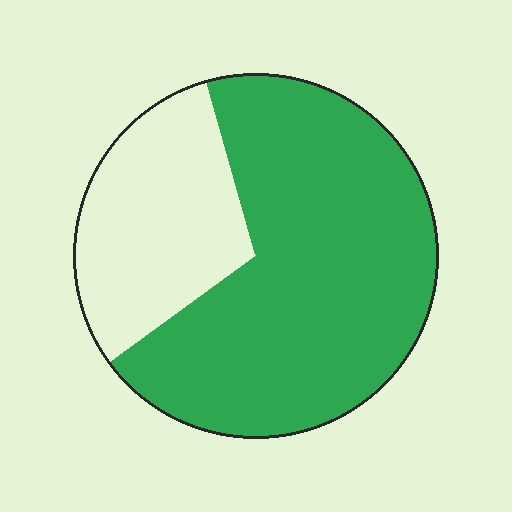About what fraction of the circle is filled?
About two thirds (2/3).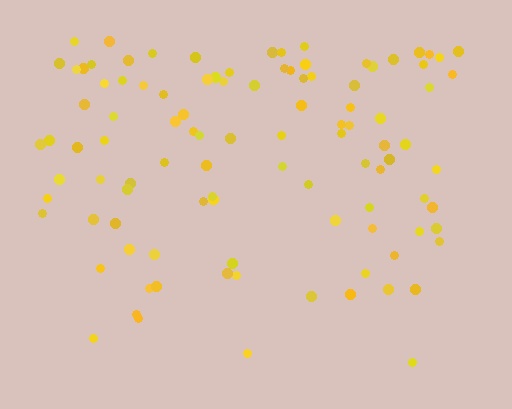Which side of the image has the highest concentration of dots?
The top.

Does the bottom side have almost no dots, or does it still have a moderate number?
Still a moderate number, just noticeably fewer than the top.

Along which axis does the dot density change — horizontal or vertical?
Vertical.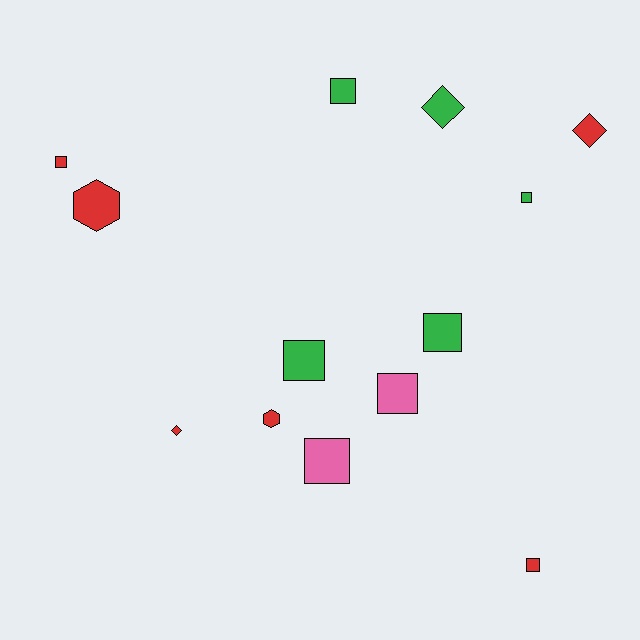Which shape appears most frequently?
Square, with 8 objects.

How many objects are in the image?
There are 13 objects.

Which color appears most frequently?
Red, with 6 objects.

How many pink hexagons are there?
There are no pink hexagons.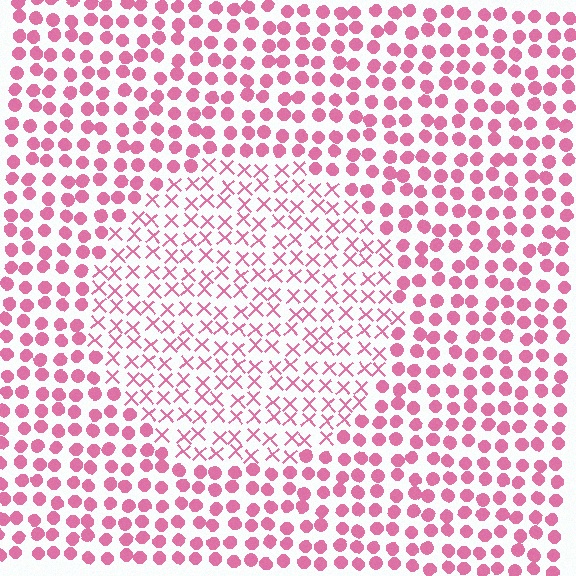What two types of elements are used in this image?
The image uses X marks inside the circle region and circles outside it.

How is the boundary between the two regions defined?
The boundary is defined by a change in element shape: X marks inside vs. circles outside. All elements share the same color and spacing.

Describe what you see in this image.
The image is filled with small pink elements arranged in a uniform grid. A circle-shaped region contains X marks, while the surrounding area contains circles. The boundary is defined purely by the change in element shape.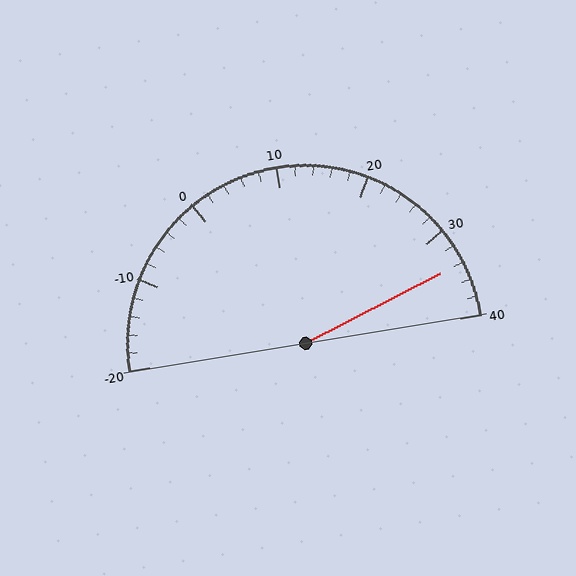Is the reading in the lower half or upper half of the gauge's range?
The reading is in the upper half of the range (-20 to 40).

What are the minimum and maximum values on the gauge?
The gauge ranges from -20 to 40.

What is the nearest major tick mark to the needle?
The nearest major tick mark is 30.